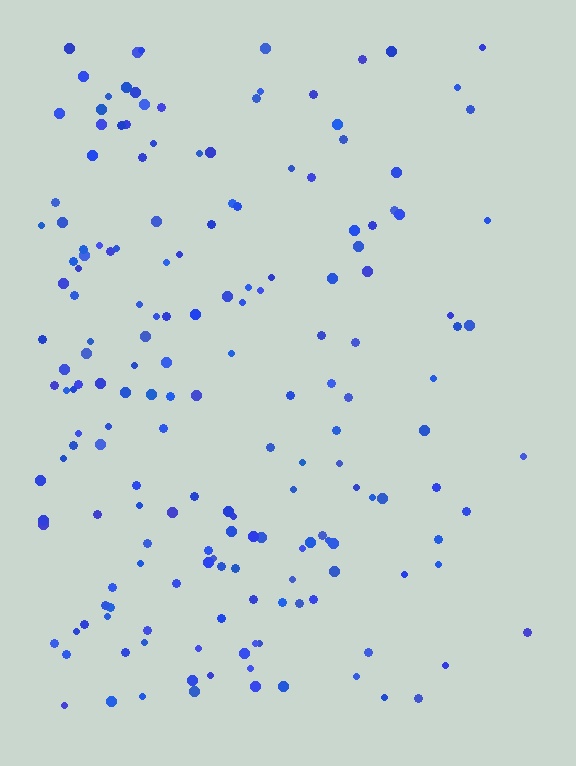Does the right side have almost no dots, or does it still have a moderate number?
Still a moderate number, just noticeably fewer than the left.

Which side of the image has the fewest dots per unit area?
The right.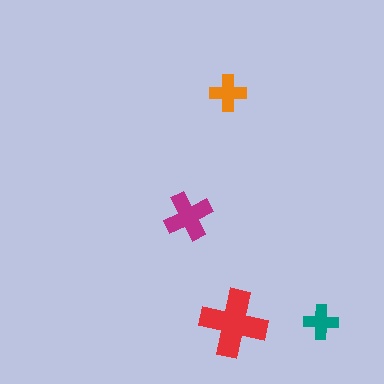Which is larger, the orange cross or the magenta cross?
The magenta one.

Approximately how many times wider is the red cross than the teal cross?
About 2 times wider.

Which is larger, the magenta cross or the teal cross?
The magenta one.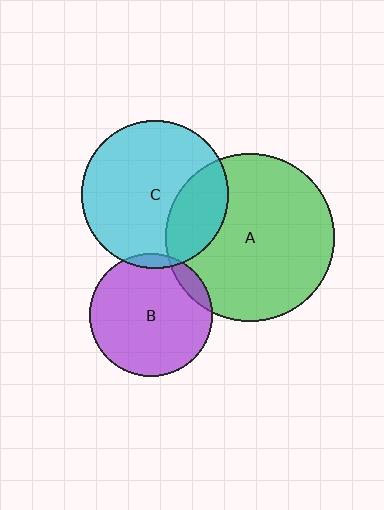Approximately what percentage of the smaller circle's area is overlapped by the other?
Approximately 25%.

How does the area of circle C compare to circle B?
Approximately 1.4 times.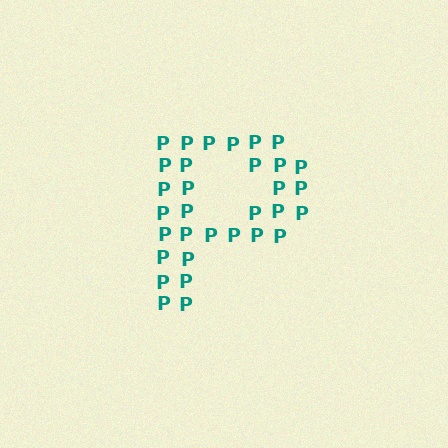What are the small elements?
The small elements are letter P's.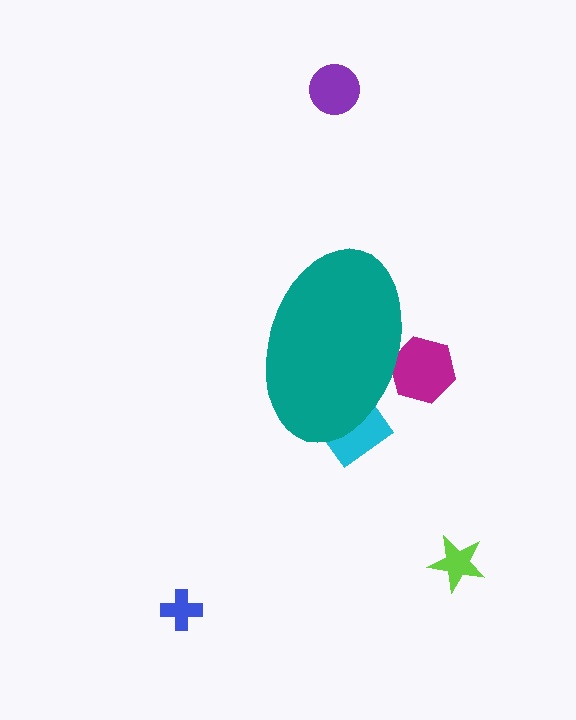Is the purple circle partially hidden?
No, the purple circle is fully visible.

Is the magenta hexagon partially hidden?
Yes, the magenta hexagon is partially hidden behind the teal ellipse.